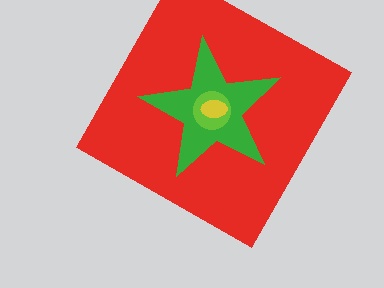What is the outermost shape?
The red square.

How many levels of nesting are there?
4.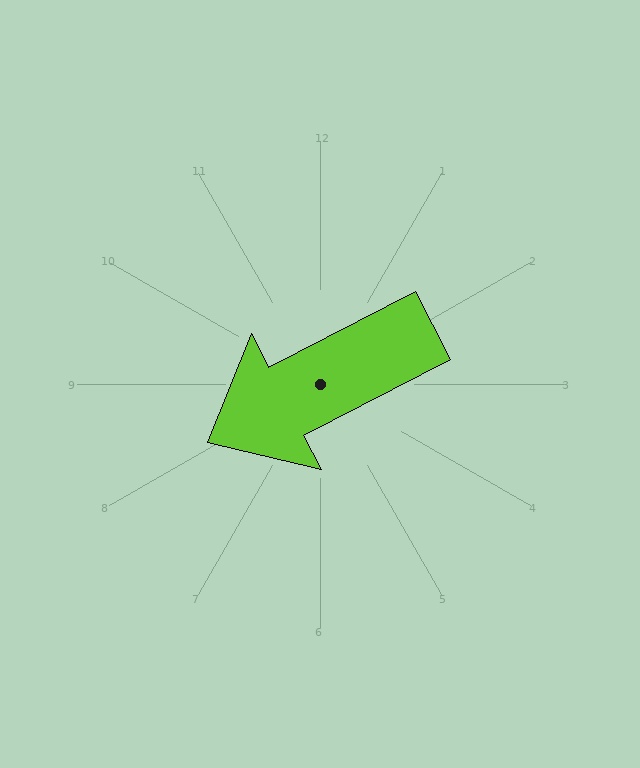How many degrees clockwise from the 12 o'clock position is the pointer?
Approximately 243 degrees.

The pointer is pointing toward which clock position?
Roughly 8 o'clock.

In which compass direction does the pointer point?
Southwest.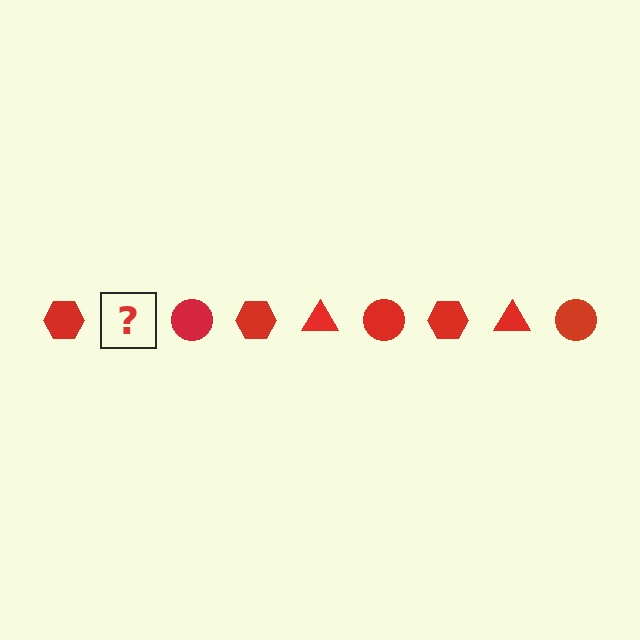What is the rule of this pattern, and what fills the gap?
The rule is that the pattern cycles through hexagon, triangle, circle shapes in red. The gap should be filled with a red triangle.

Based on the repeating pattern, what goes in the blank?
The blank should be a red triangle.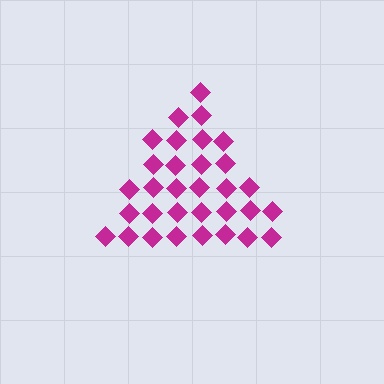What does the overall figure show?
The overall figure shows a triangle.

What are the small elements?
The small elements are diamonds.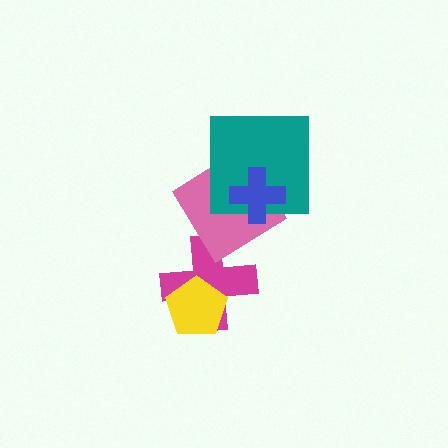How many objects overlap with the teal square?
2 objects overlap with the teal square.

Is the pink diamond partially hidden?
Yes, it is partially covered by another shape.